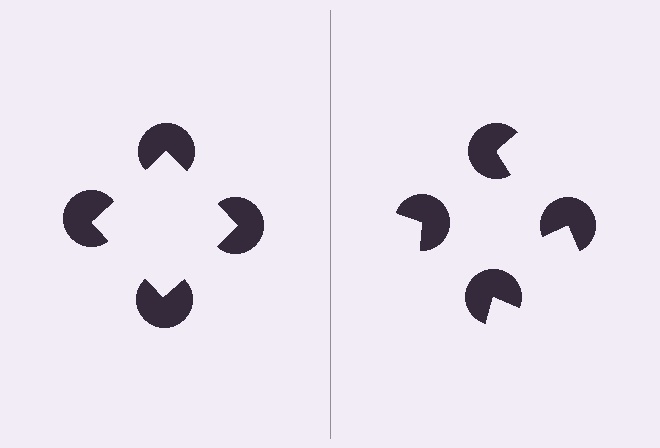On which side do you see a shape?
An illusory square appears on the left side. On the right side the wedge cuts are rotated, so no coherent shape forms.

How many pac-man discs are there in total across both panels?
8 — 4 on each side.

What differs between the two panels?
The pac-man discs are positioned identically on both sides; only the wedge orientations differ. On the left they align to a square; on the right they are misaligned.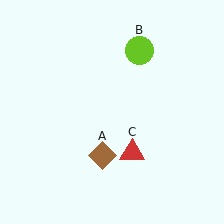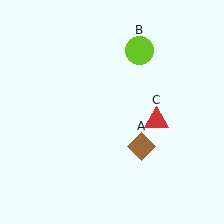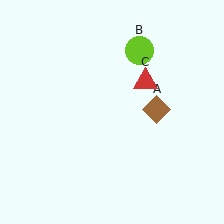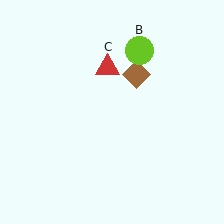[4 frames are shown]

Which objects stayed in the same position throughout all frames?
Lime circle (object B) remained stationary.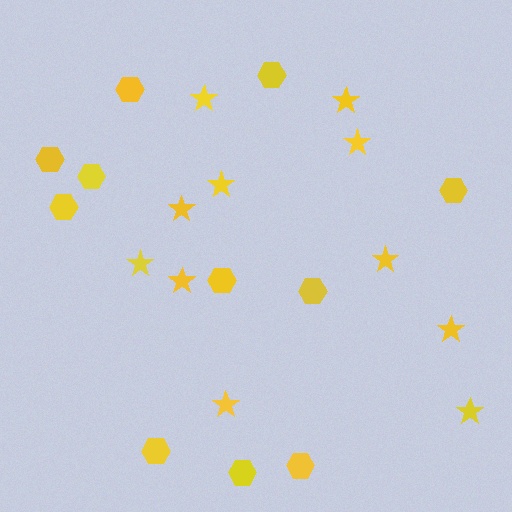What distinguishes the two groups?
There are 2 groups: one group of stars (11) and one group of hexagons (11).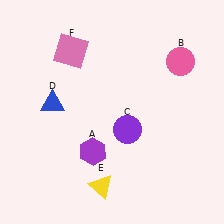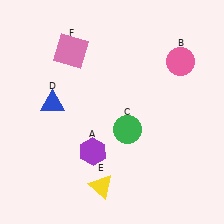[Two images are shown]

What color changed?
The circle (C) changed from purple in Image 1 to green in Image 2.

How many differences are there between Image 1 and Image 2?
There is 1 difference between the two images.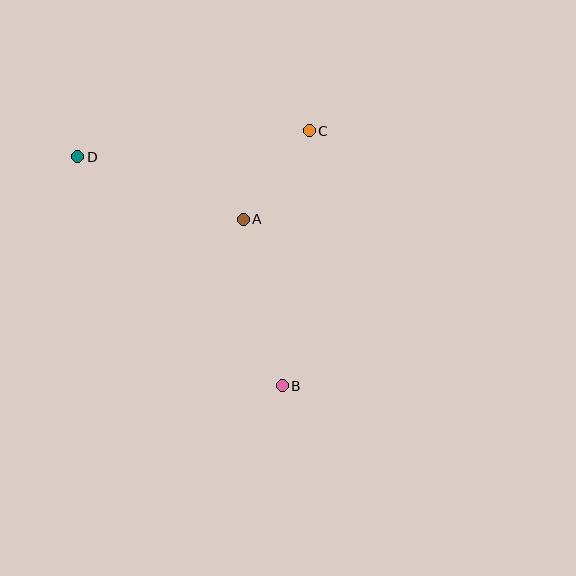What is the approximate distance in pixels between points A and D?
The distance between A and D is approximately 177 pixels.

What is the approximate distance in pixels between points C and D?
The distance between C and D is approximately 233 pixels.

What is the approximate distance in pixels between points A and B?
The distance between A and B is approximately 171 pixels.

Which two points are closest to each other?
Points A and C are closest to each other.